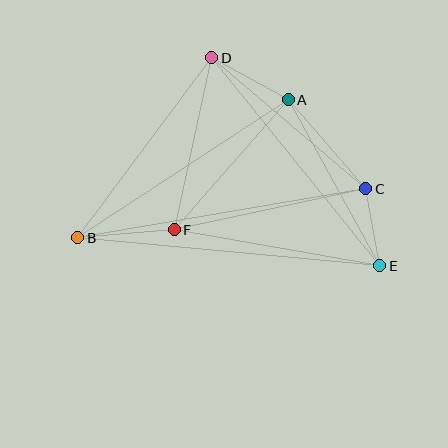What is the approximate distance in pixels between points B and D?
The distance between B and D is approximately 224 pixels.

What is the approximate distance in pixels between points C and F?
The distance between C and F is approximately 196 pixels.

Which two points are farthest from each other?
Points B and E are farthest from each other.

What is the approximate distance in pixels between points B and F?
The distance between B and F is approximately 97 pixels.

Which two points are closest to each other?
Points C and E are closest to each other.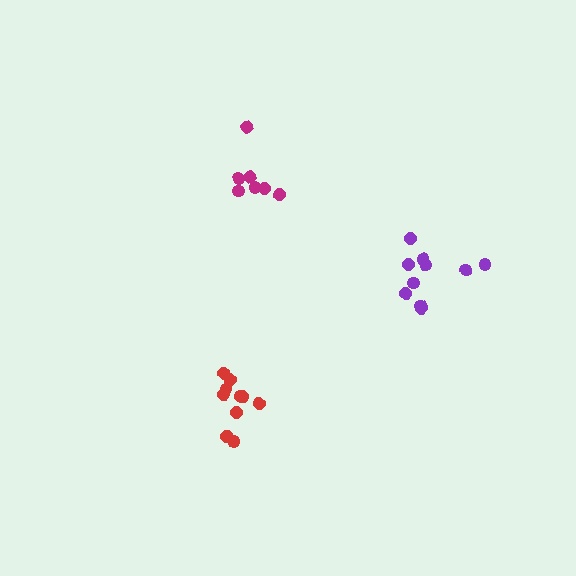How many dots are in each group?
Group 1: 7 dots, Group 2: 10 dots, Group 3: 10 dots (27 total).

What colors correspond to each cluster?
The clusters are colored: magenta, red, purple.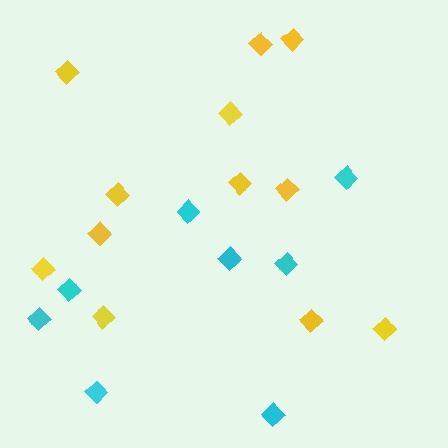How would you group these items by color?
There are 2 groups: one group of yellow diamonds (12) and one group of cyan diamonds (8).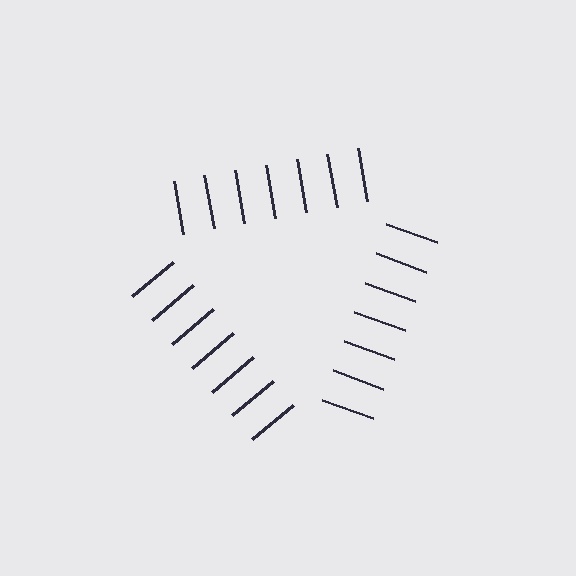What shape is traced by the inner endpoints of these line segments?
An illusory triangle — the line segments terminate on its edges but no continuous stroke is drawn.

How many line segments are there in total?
21 — 7 along each of the 3 edges.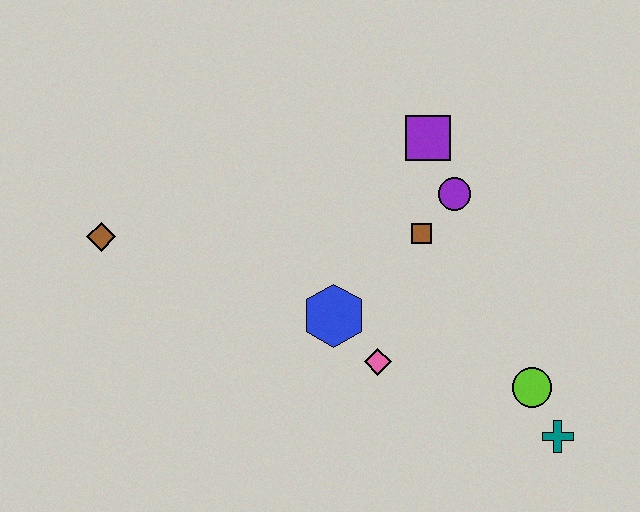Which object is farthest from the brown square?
The brown diamond is farthest from the brown square.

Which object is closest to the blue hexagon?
The pink diamond is closest to the blue hexagon.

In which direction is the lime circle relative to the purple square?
The lime circle is below the purple square.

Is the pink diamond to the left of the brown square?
Yes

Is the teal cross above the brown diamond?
No